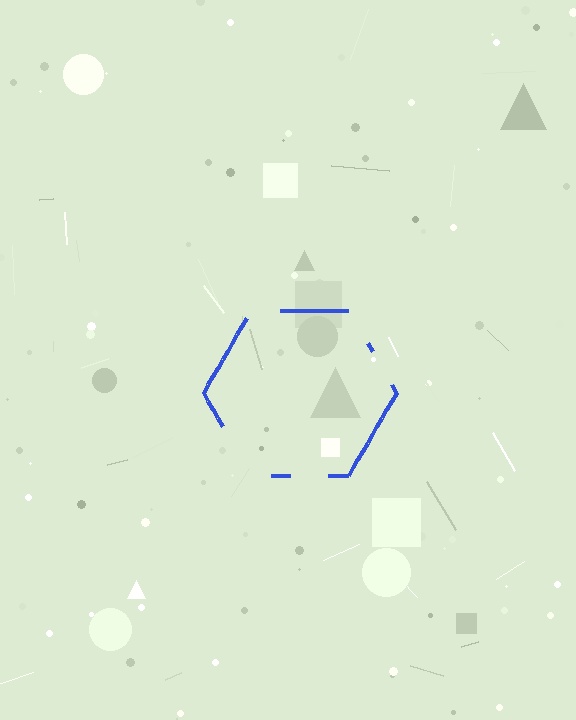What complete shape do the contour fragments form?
The contour fragments form a hexagon.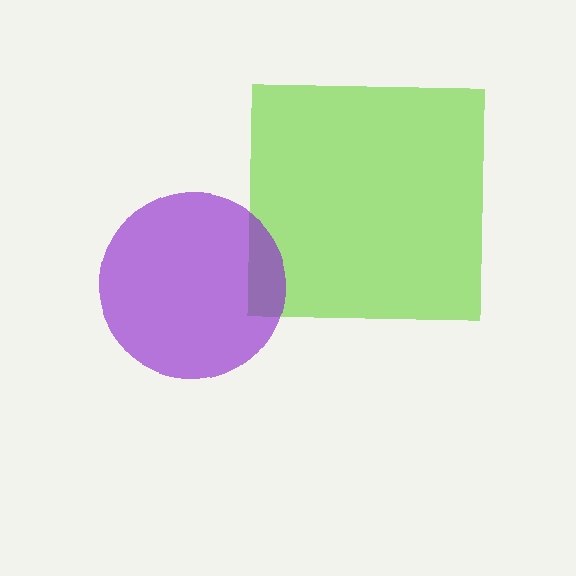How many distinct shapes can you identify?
There are 2 distinct shapes: a lime square, a purple circle.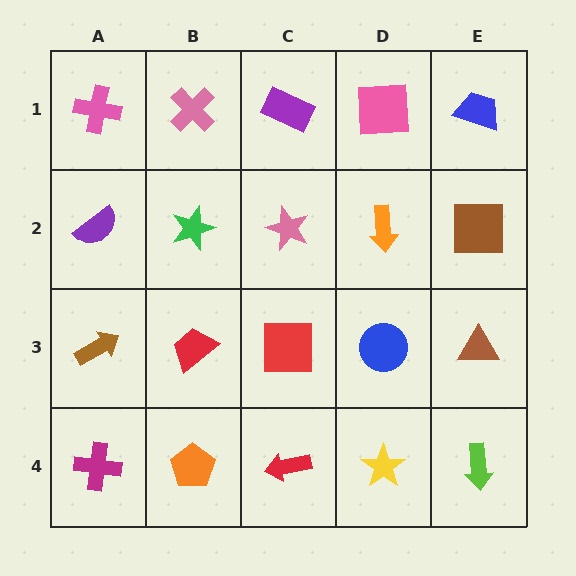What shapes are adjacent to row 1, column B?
A green star (row 2, column B), a pink cross (row 1, column A), a purple rectangle (row 1, column C).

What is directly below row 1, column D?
An orange arrow.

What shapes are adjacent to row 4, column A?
A brown arrow (row 3, column A), an orange pentagon (row 4, column B).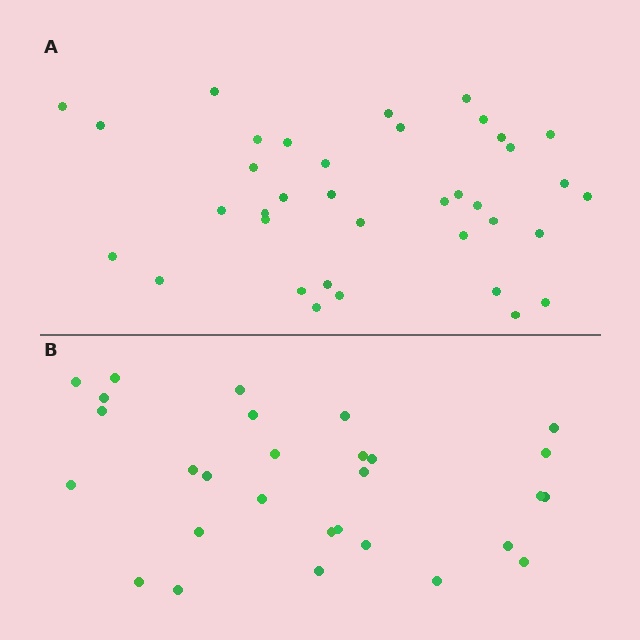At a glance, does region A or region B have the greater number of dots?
Region A (the top region) has more dots.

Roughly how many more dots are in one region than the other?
Region A has roughly 8 or so more dots than region B.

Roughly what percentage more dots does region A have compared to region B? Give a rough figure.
About 30% more.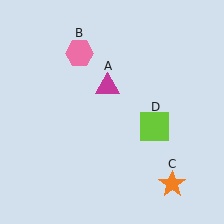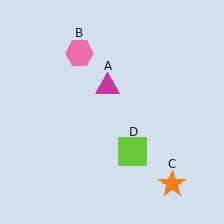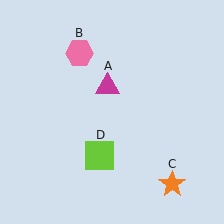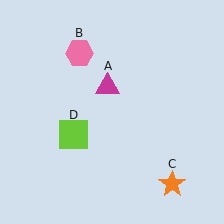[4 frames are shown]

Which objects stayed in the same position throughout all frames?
Magenta triangle (object A) and pink hexagon (object B) and orange star (object C) remained stationary.